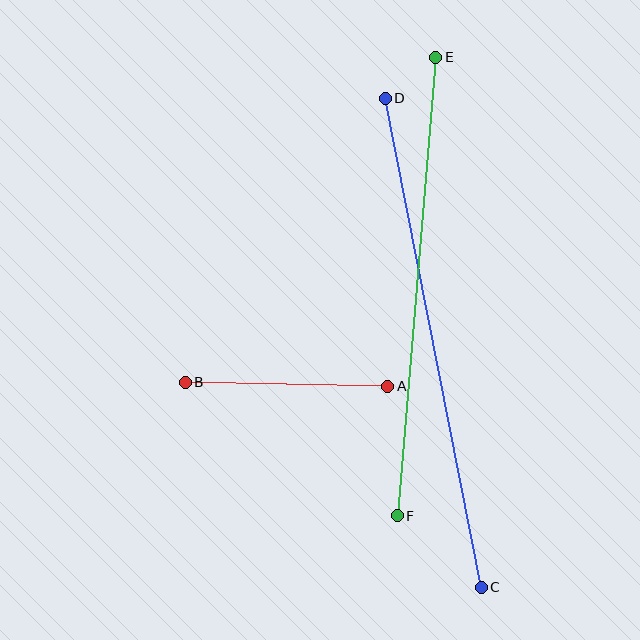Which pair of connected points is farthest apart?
Points C and D are farthest apart.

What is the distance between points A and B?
The distance is approximately 203 pixels.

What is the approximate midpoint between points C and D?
The midpoint is at approximately (433, 343) pixels.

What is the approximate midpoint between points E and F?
The midpoint is at approximately (416, 287) pixels.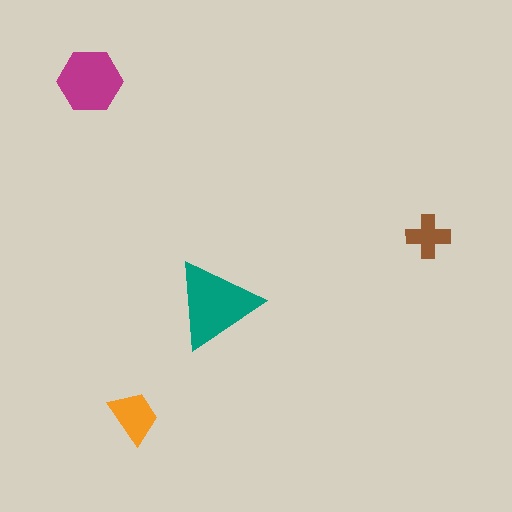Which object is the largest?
The teal triangle.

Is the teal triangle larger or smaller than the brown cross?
Larger.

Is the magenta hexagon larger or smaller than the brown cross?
Larger.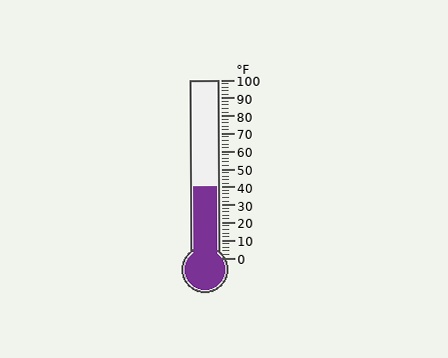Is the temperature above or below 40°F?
The temperature is at 40°F.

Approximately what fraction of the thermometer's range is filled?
The thermometer is filled to approximately 40% of its range.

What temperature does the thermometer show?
The thermometer shows approximately 40°F.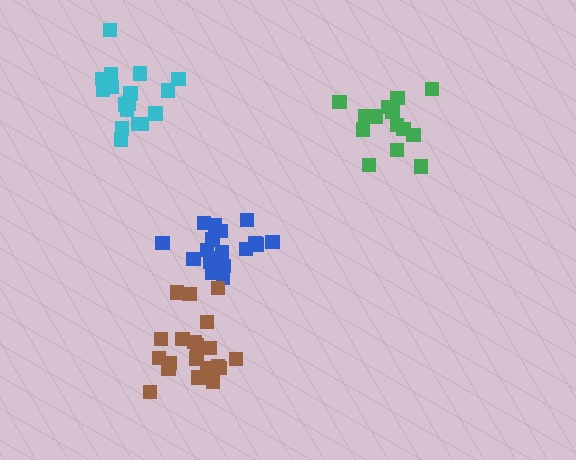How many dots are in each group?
Group 1: 19 dots, Group 2: 15 dots, Group 3: 17 dots, Group 4: 20 dots (71 total).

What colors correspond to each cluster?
The clusters are colored: blue, green, cyan, brown.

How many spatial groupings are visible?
There are 4 spatial groupings.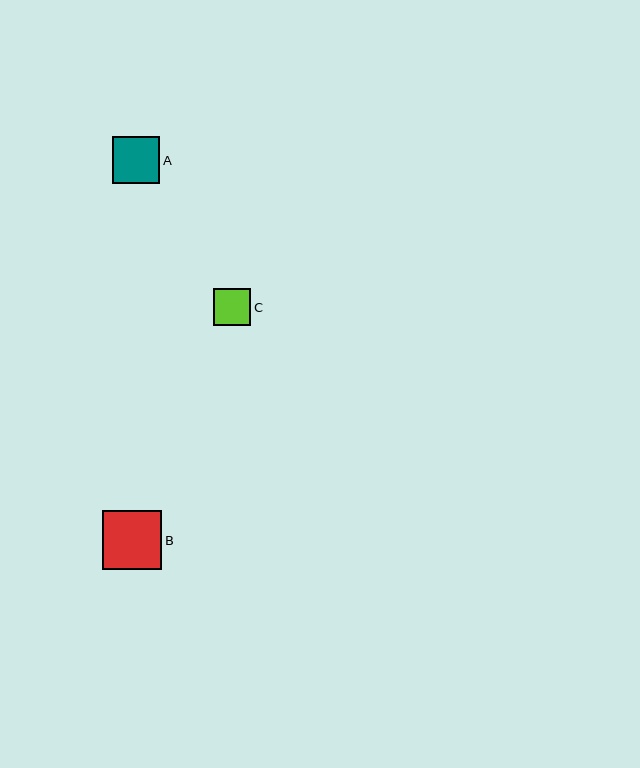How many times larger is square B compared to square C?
Square B is approximately 1.6 times the size of square C.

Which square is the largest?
Square B is the largest with a size of approximately 59 pixels.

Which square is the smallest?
Square C is the smallest with a size of approximately 37 pixels.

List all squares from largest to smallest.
From largest to smallest: B, A, C.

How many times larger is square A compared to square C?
Square A is approximately 1.3 times the size of square C.